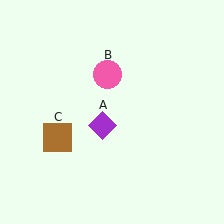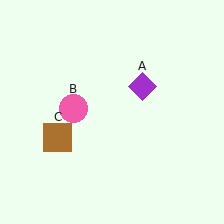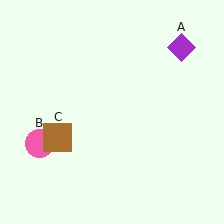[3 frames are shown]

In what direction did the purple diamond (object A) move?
The purple diamond (object A) moved up and to the right.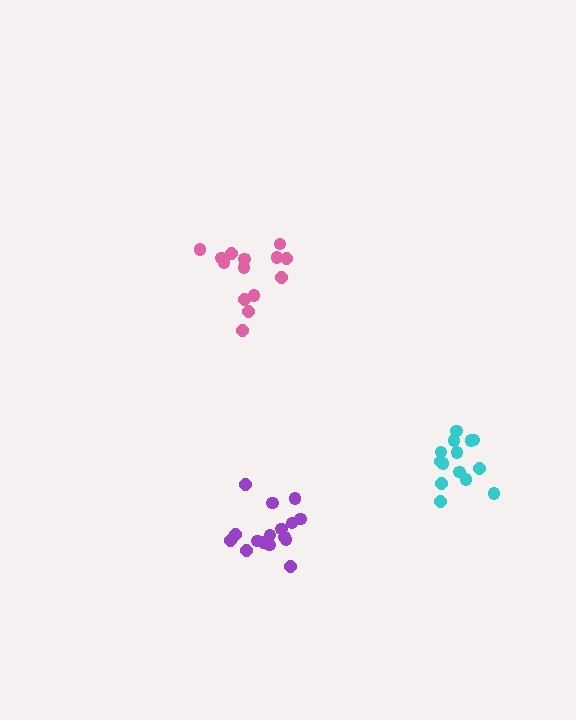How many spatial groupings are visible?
There are 3 spatial groupings.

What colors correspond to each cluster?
The clusters are colored: pink, cyan, purple.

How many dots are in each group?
Group 1: 14 dots, Group 2: 14 dots, Group 3: 16 dots (44 total).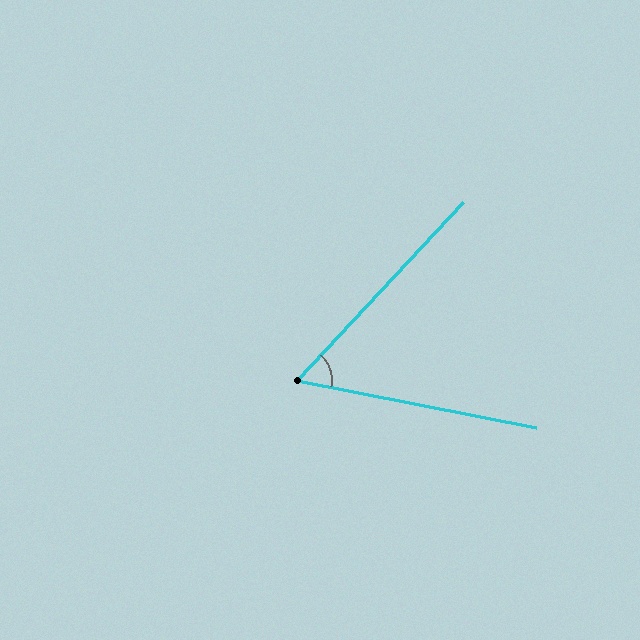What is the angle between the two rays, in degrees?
Approximately 58 degrees.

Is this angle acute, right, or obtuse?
It is acute.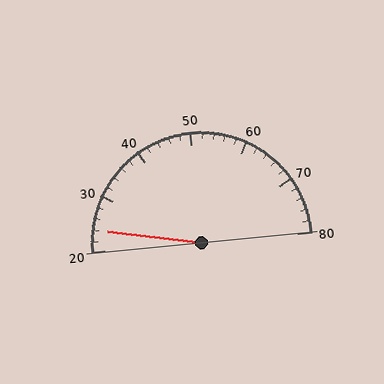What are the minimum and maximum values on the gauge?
The gauge ranges from 20 to 80.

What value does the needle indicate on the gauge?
The needle indicates approximately 24.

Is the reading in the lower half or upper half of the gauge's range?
The reading is in the lower half of the range (20 to 80).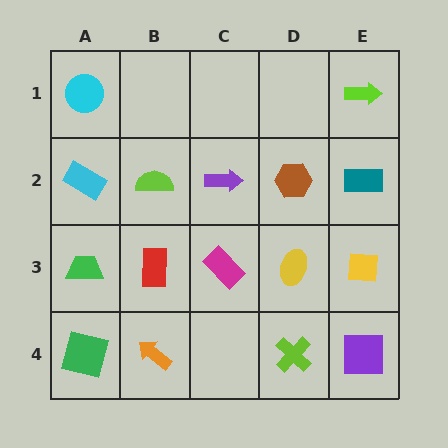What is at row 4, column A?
A green square.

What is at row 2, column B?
A lime semicircle.